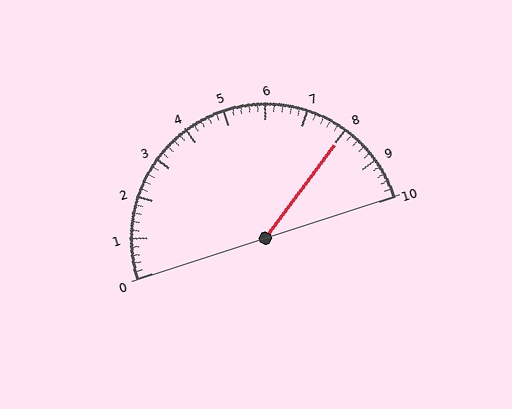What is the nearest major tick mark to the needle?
The nearest major tick mark is 8.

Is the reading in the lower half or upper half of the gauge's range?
The reading is in the upper half of the range (0 to 10).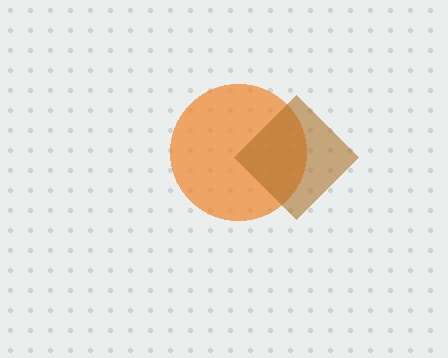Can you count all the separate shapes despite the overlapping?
Yes, there are 2 separate shapes.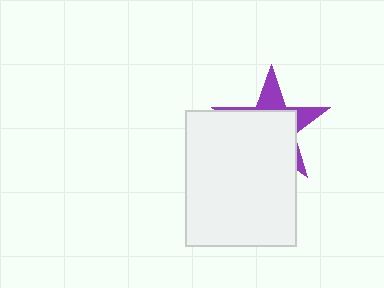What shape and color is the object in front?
The object in front is a white rectangle.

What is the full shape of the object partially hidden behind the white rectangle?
The partially hidden object is a purple star.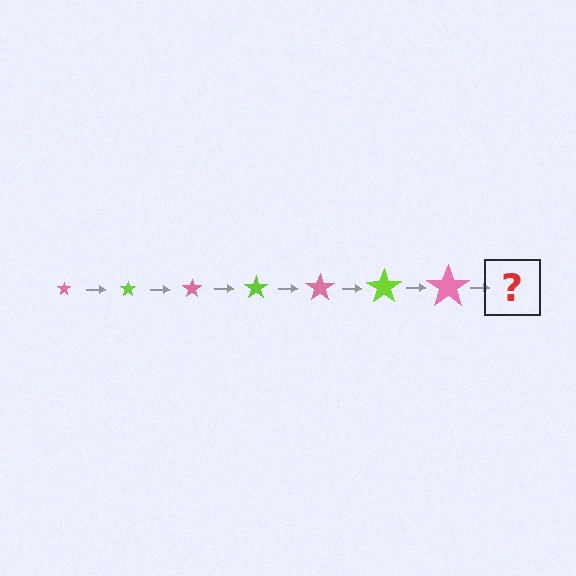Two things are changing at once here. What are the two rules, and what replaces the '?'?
The two rules are that the star grows larger each step and the color cycles through pink and lime. The '?' should be a lime star, larger than the previous one.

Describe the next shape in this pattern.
It should be a lime star, larger than the previous one.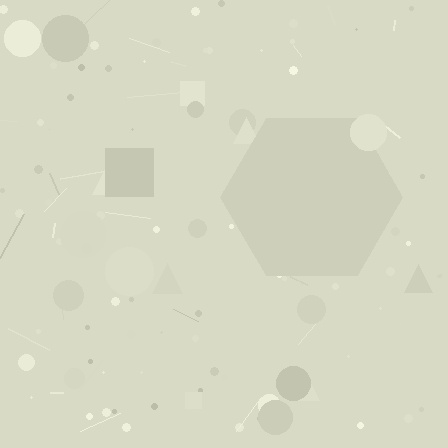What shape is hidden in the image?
A hexagon is hidden in the image.